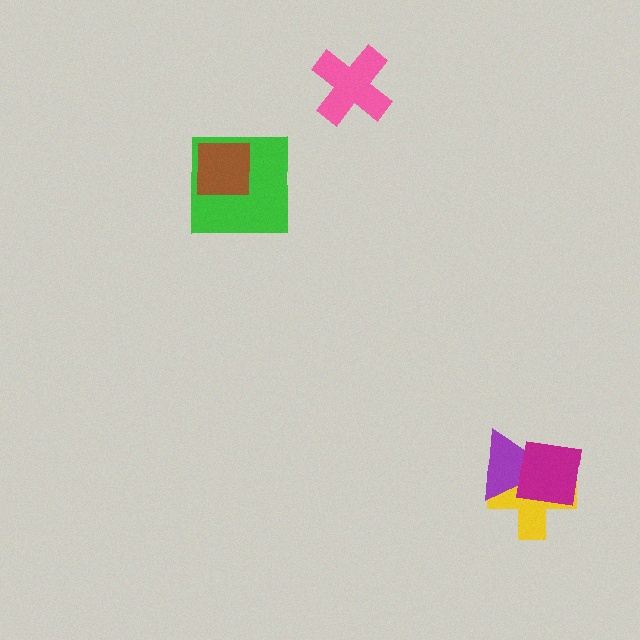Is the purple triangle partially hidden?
Yes, it is partially covered by another shape.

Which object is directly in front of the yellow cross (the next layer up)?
The purple triangle is directly in front of the yellow cross.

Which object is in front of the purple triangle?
The magenta square is in front of the purple triangle.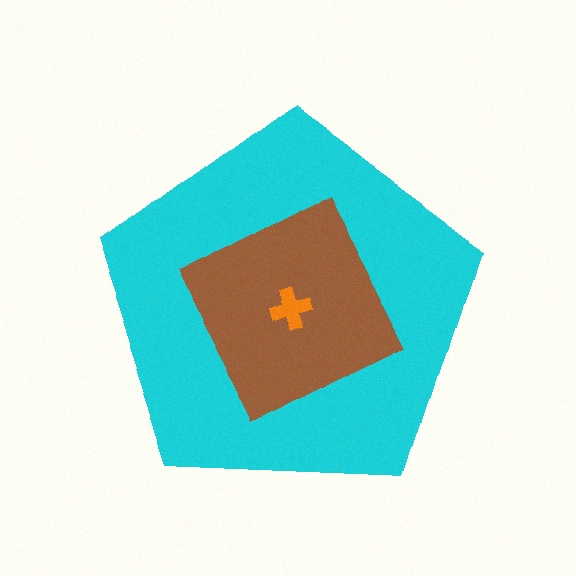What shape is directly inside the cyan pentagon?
The brown square.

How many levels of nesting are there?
3.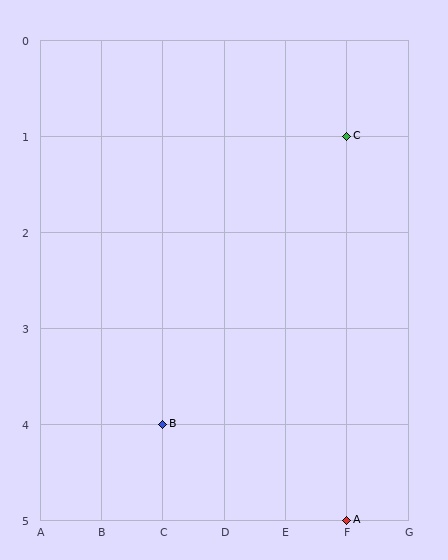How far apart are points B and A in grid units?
Points B and A are 3 columns and 1 row apart (about 3.2 grid units diagonally).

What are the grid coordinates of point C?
Point C is at grid coordinates (F, 1).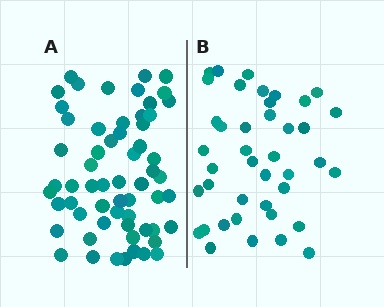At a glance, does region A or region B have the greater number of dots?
Region A (the left region) has more dots.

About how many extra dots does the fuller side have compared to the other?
Region A has approximately 20 more dots than region B.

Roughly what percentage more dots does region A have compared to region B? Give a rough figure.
About 45% more.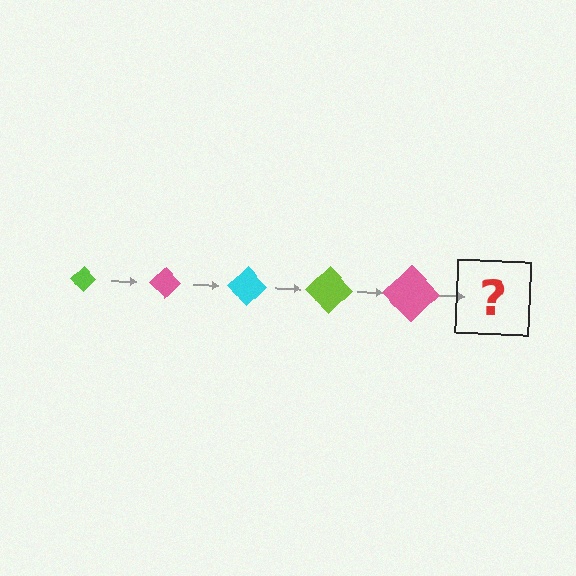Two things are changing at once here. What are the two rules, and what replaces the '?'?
The two rules are that the diamond grows larger each step and the color cycles through lime, pink, and cyan. The '?' should be a cyan diamond, larger than the previous one.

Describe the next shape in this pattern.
It should be a cyan diamond, larger than the previous one.